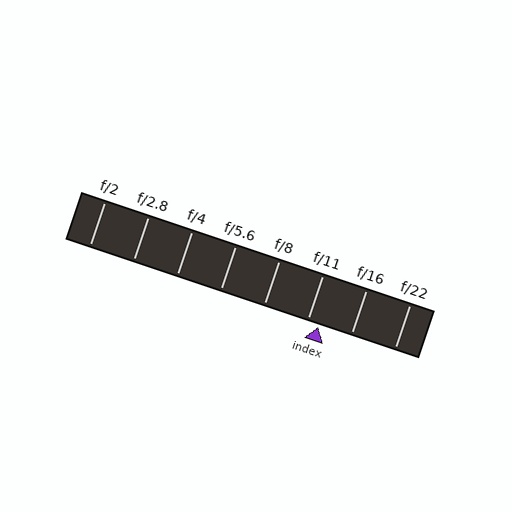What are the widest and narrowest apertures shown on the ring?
The widest aperture shown is f/2 and the narrowest is f/22.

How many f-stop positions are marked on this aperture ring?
There are 8 f-stop positions marked.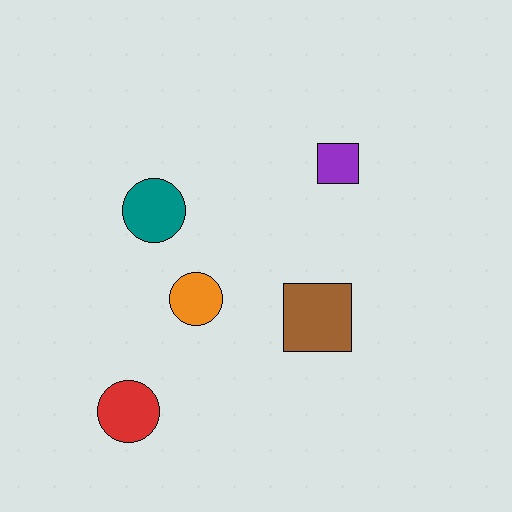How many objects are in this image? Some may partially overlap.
There are 5 objects.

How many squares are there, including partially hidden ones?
There are 2 squares.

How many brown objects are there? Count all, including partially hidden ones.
There is 1 brown object.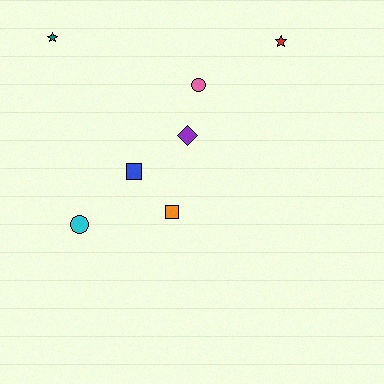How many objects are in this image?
There are 7 objects.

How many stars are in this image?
There are 2 stars.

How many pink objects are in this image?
There is 1 pink object.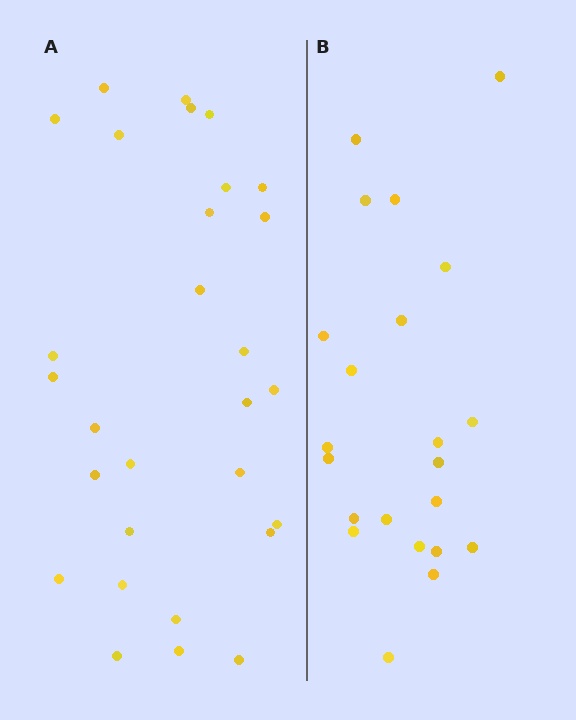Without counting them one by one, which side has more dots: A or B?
Region A (the left region) has more dots.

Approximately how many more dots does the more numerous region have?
Region A has roughly 8 or so more dots than region B.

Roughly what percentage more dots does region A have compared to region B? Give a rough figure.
About 30% more.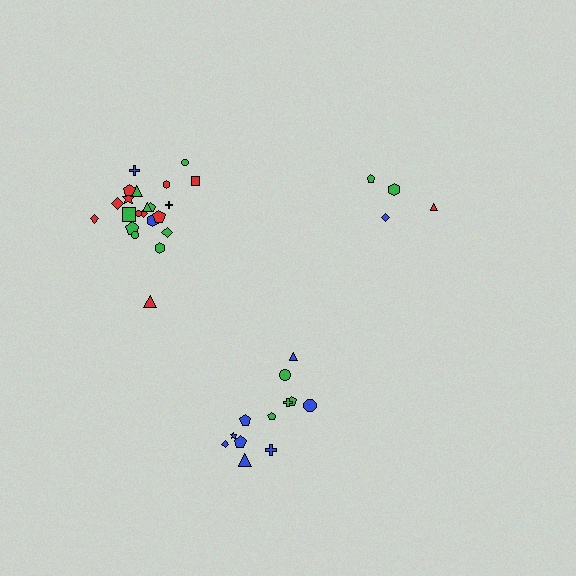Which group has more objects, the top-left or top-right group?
The top-left group.